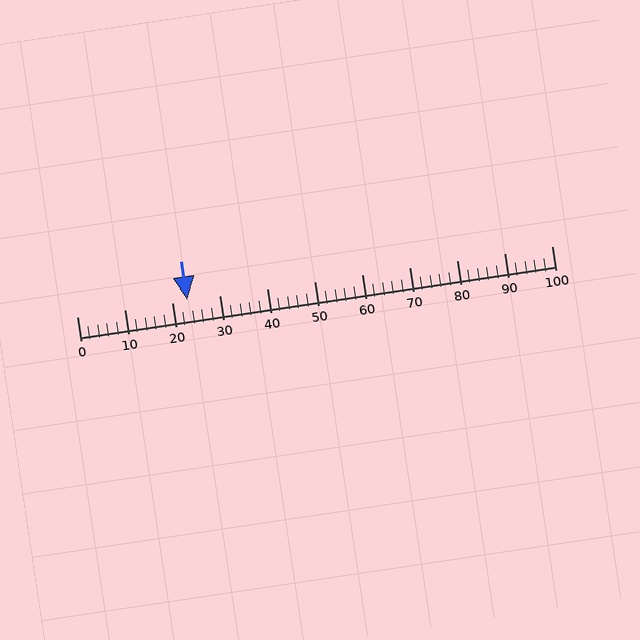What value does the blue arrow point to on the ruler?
The blue arrow points to approximately 23.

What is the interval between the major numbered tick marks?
The major tick marks are spaced 10 units apart.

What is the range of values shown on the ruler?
The ruler shows values from 0 to 100.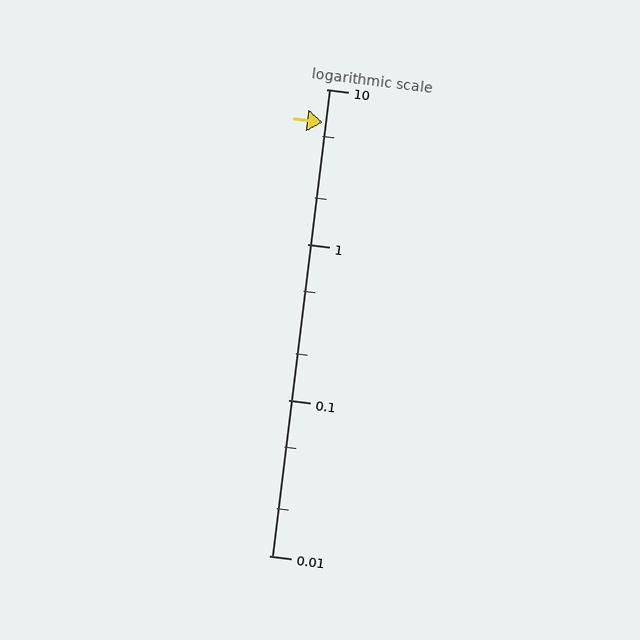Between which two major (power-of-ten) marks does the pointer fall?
The pointer is between 1 and 10.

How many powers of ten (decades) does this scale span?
The scale spans 3 decades, from 0.01 to 10.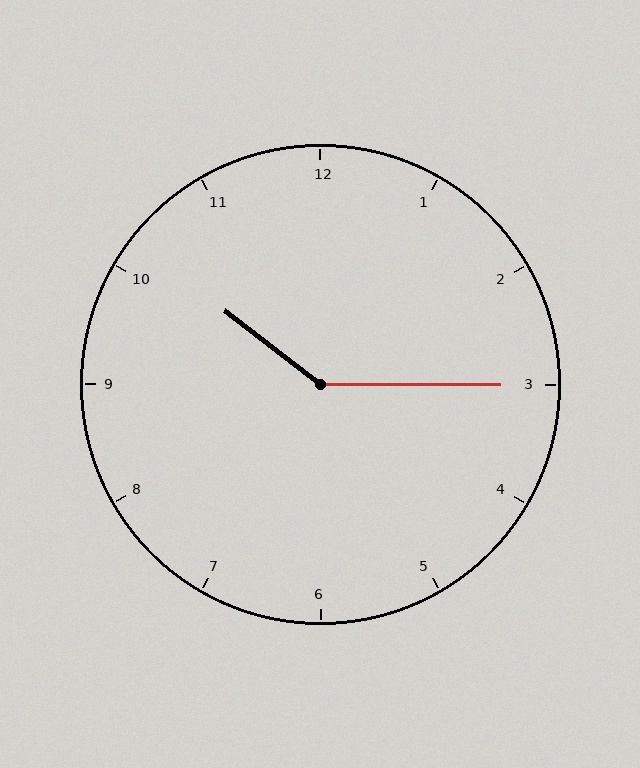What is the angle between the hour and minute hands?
Approximately 142 degrees.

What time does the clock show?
10:15.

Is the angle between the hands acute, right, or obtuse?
It is obtuse.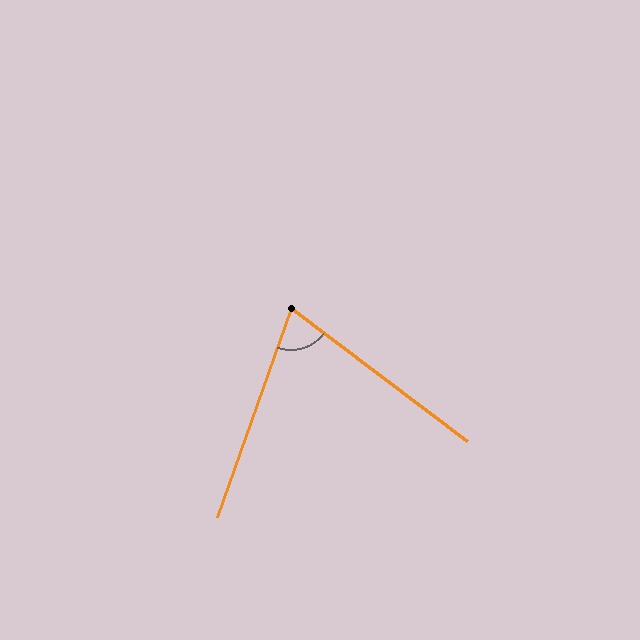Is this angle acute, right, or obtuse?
It is acute.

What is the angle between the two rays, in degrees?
Approximately 73 degrees.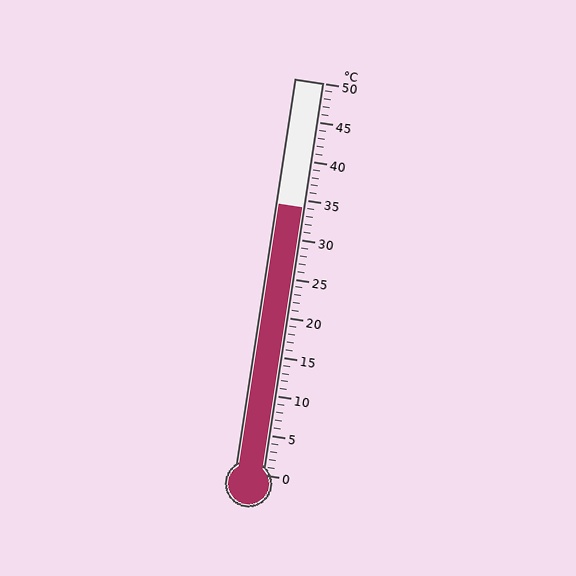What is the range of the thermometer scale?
The thermometer scale ranges from 0°C to 50°C.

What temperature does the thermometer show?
The thermometer shows approximately 34°C.